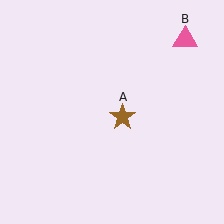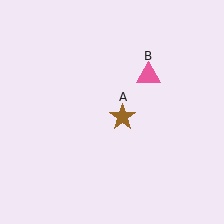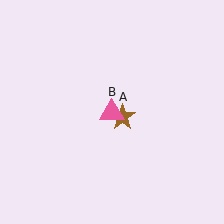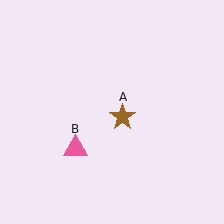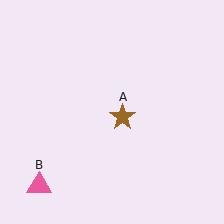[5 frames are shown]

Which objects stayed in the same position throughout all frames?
Brown star (object A) remained stationary.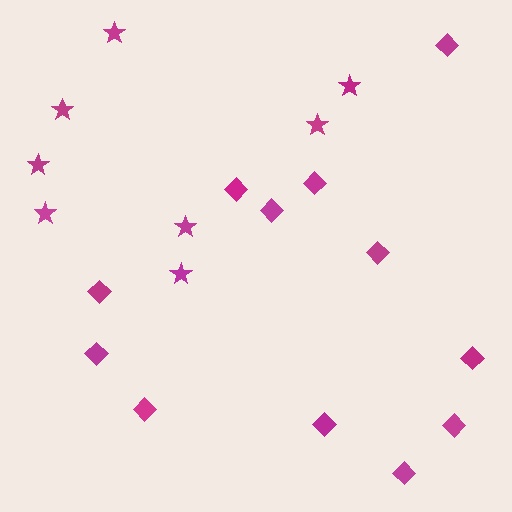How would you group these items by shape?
There are 2 groups: one group of stars (8) and one group of diamonds (12).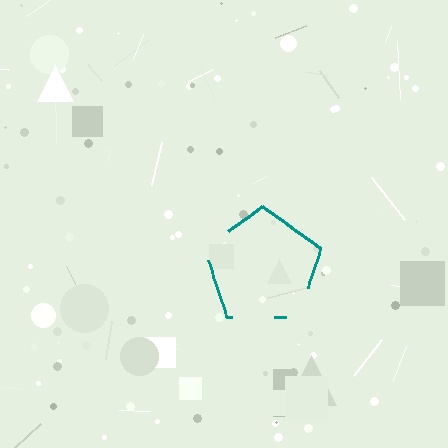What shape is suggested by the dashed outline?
The dashed outline suggests a pentagon.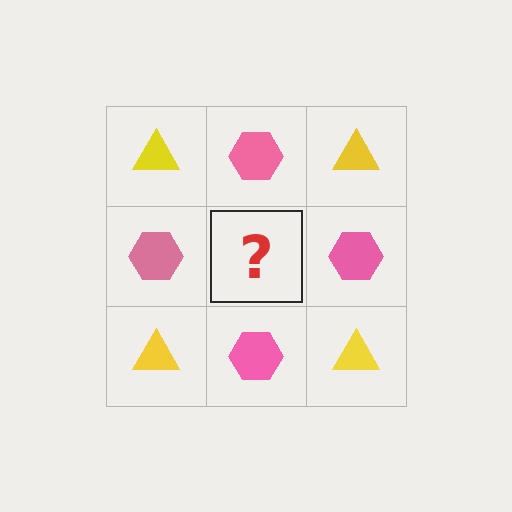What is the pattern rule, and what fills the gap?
The rule is that it alternates yellow triangle and pink hexagon in a checkerboard pattern. The gap should be filled with a yellow triangle.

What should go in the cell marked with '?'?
The missing cell should contain a yellow triangle.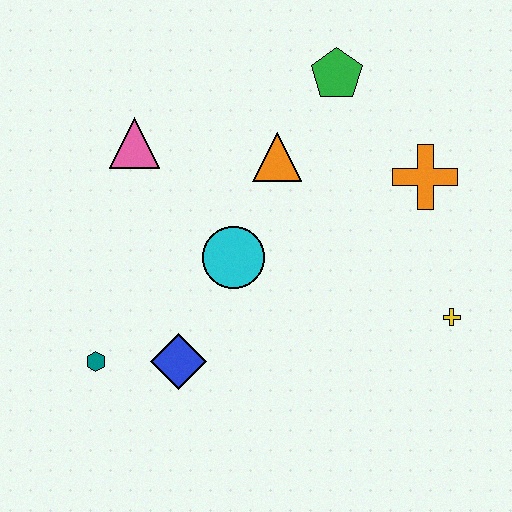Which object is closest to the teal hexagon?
The blue diamond is closest to the teal hexagon.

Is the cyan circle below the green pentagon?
Yes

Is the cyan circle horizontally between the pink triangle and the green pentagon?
Yes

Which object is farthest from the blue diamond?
The green pentagon is farthest from the blue diamond.